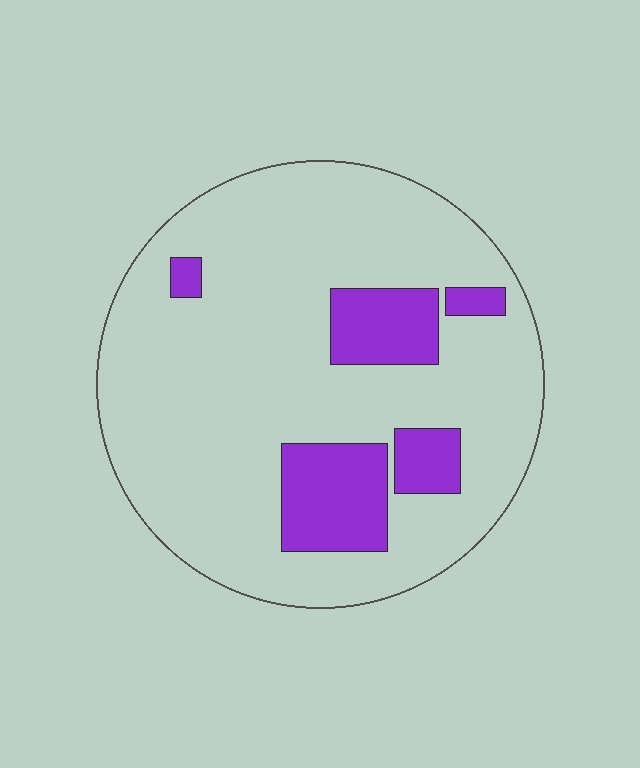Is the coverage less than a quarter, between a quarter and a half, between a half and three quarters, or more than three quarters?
Less than a quarter.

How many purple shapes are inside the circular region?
5.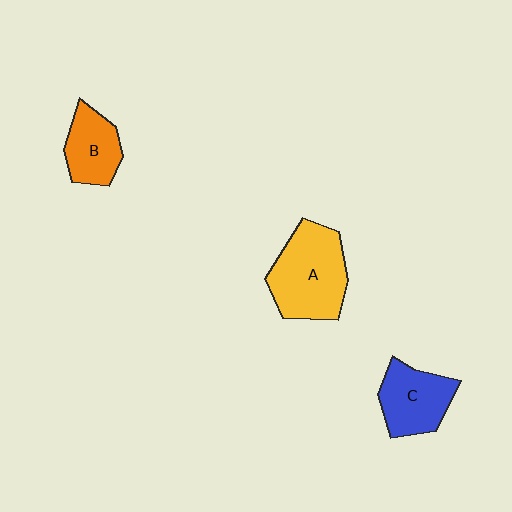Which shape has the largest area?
Shape A (yellow).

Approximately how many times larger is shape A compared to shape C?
Approximately 1.4 times.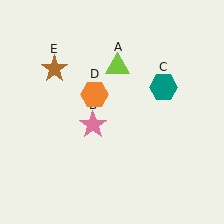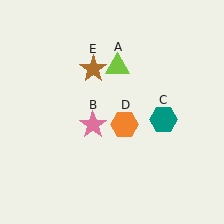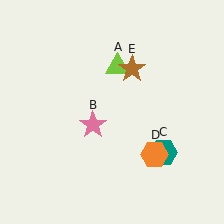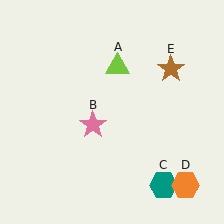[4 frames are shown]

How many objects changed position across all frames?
3 objects changed position: teal hexagon (object C), orange hexagon (object D), brown star (object E).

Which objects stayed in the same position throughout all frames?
Lime triangle (object A) and pink star (object B) remained stationary.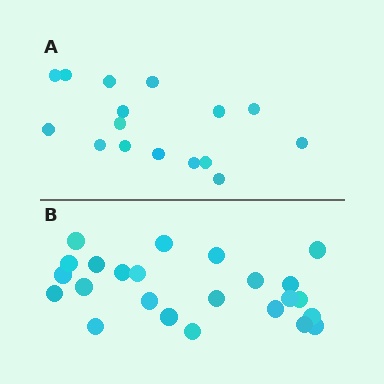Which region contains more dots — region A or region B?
Region B (the bottom region) has more dots.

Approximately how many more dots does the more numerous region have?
Region B has roughly 8 or so more dots than region A.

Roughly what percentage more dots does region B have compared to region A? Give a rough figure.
About 50% more.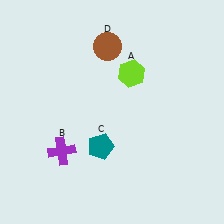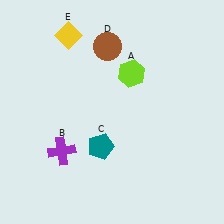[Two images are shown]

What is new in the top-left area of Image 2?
A yellow diamond (E) was added in the top-left area of Image 2.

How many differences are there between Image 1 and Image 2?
There is 1 difference between the two images.